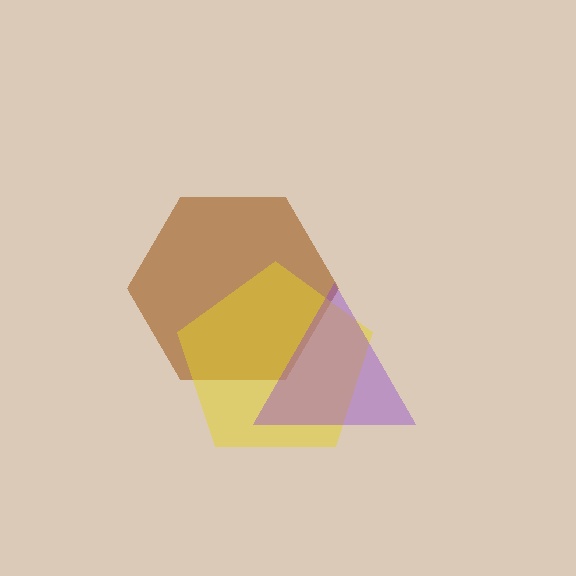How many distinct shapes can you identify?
There are 3 distinct shapes: a brown hexagon, a yellow pentagon, a purple triangle.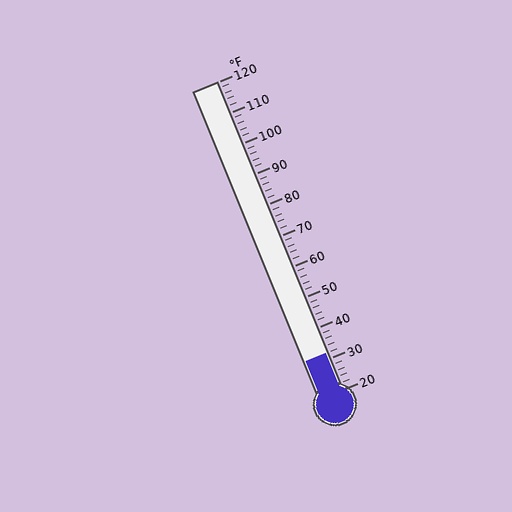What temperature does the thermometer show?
The thermometer shows approximately 32°F.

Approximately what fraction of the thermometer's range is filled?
The thermometer is filled to approximately 10% of its range.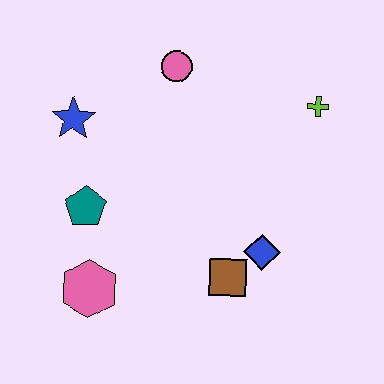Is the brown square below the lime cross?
Yes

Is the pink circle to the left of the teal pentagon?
No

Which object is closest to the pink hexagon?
The teal pentagon is closest to the pink hexagon.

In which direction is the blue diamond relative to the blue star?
The blue diamond is to the right of the blue star.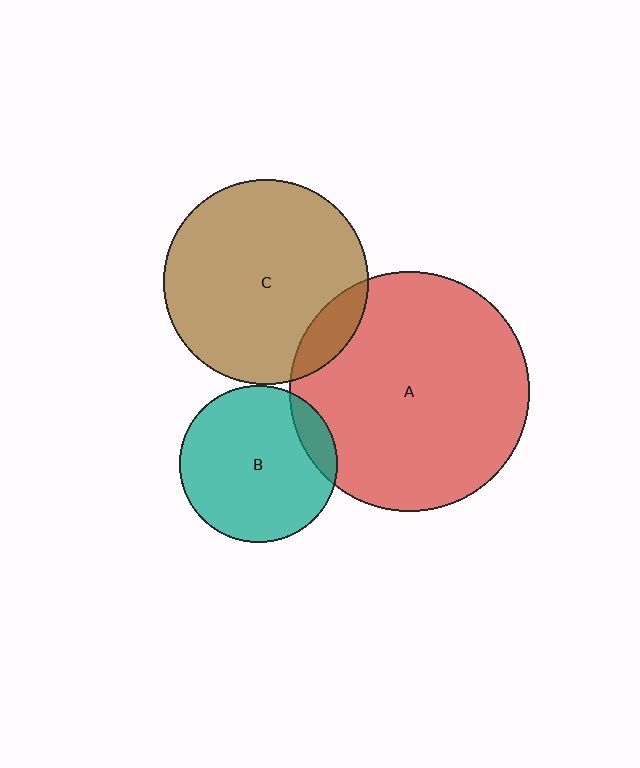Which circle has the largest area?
Circle A (red).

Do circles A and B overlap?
Yes.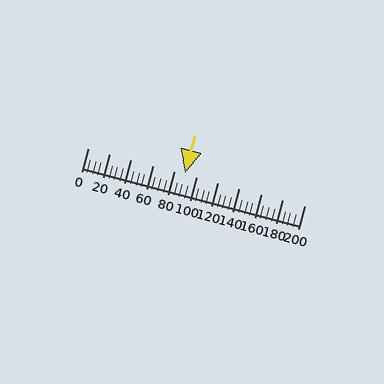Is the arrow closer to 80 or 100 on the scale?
The arrow is closer to 80.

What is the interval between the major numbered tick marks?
The major tick marks are spaced 20 units apart.